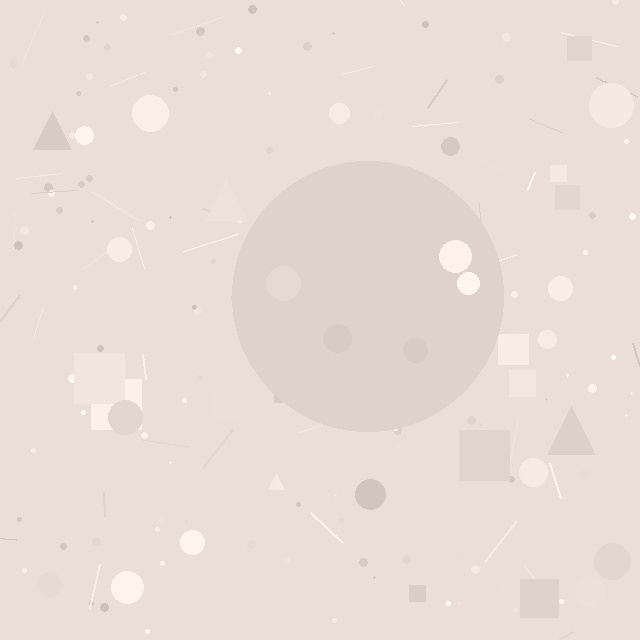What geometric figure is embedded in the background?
A circle is embedded in the background.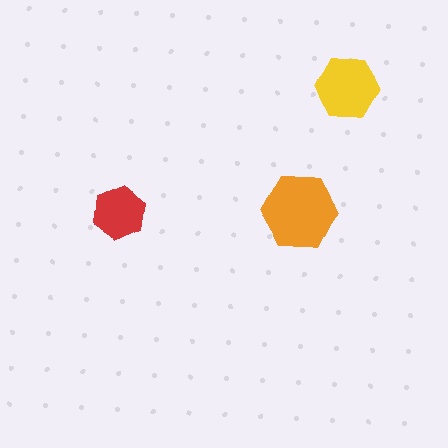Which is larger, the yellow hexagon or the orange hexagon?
The orange one.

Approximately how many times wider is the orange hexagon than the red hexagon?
About 1.5 times wider.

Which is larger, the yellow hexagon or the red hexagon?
The yellow one.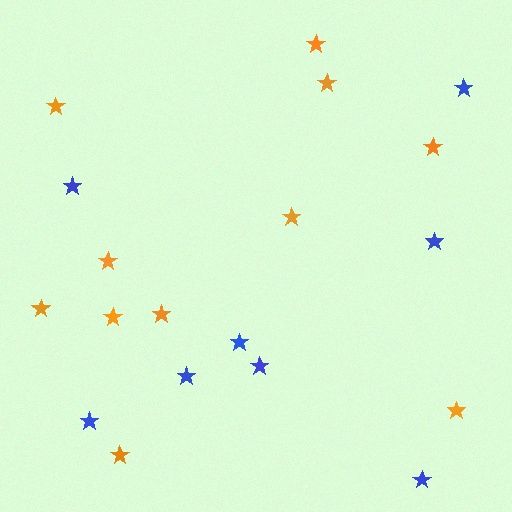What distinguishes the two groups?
There are 2 groups: one group of orange stars (11) and one group of blue stars (8).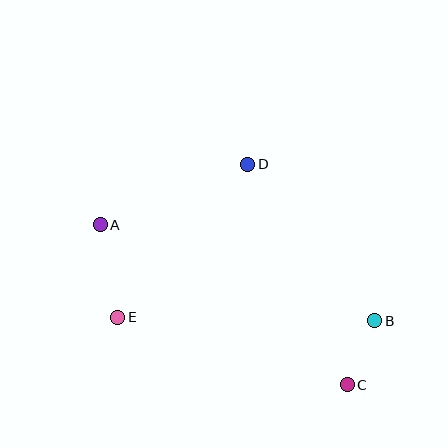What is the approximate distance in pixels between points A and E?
The distance between A and E is approximately 94 pixels.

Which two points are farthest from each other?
Points A and C are farthest from each other.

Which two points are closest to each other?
Points B and C are closest to each other.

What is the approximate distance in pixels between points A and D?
The distance between A and D is approximately 159 pixels.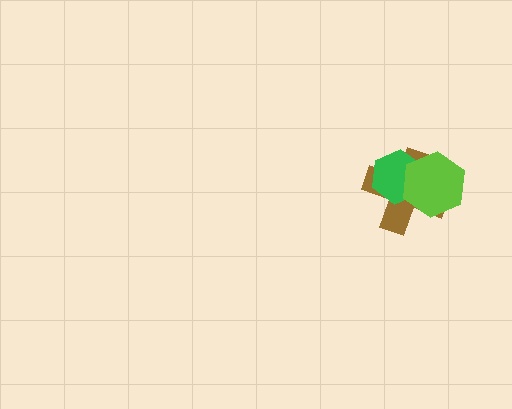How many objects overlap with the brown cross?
2 objects overlap with the brown cross.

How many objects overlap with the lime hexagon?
2 objects overlap with the lime hexagon.